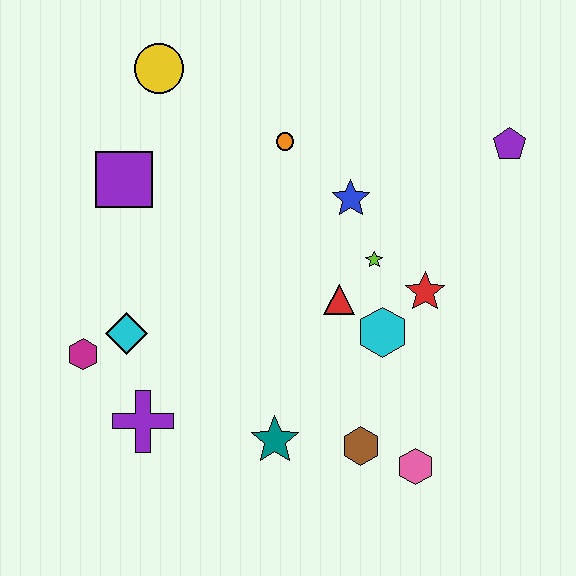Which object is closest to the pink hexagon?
The brown hexagon is closest to the pink hexagon.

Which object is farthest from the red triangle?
The yellow circle is farthest from the red triangle.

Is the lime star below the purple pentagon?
Yes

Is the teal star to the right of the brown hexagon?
No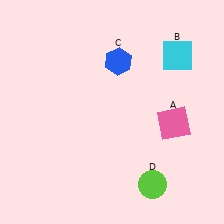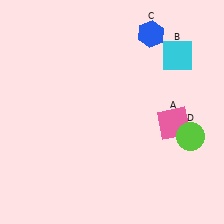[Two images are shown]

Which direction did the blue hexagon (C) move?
The blue hexagon (C) moved right.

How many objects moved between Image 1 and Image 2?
2 objects moved between the two images.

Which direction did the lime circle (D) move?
The lime circle (D) moved up.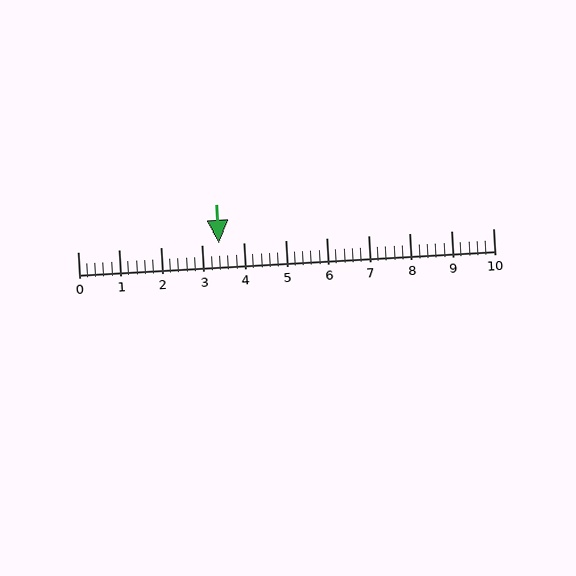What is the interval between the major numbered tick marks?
The major tick marks are spaced 1 units apart.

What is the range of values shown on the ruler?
The ruler shows values from 0 to 10.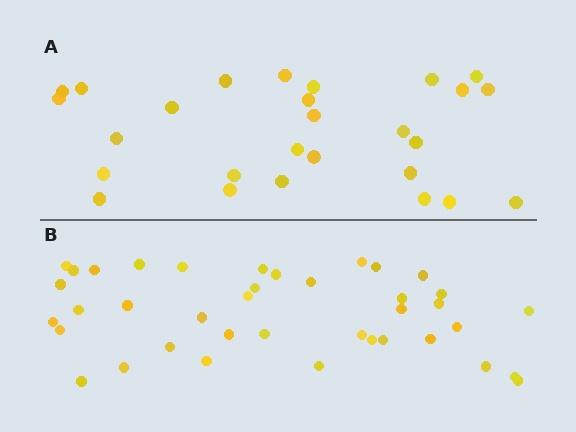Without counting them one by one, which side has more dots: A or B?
Region B (the bottom region) has more dots.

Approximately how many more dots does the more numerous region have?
Region B has roughly 12 or so more dots than region A.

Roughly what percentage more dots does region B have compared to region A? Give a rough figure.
About 45% more.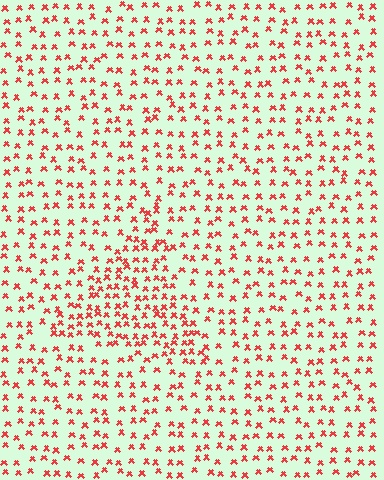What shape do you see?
I see a triangle.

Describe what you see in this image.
The image contains small red elements arranged at two different densities. A triangle-shaped region is visible where the elements are more densely packed than the surrounding area.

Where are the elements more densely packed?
The elements are more densely packed inside the triangle boundary.